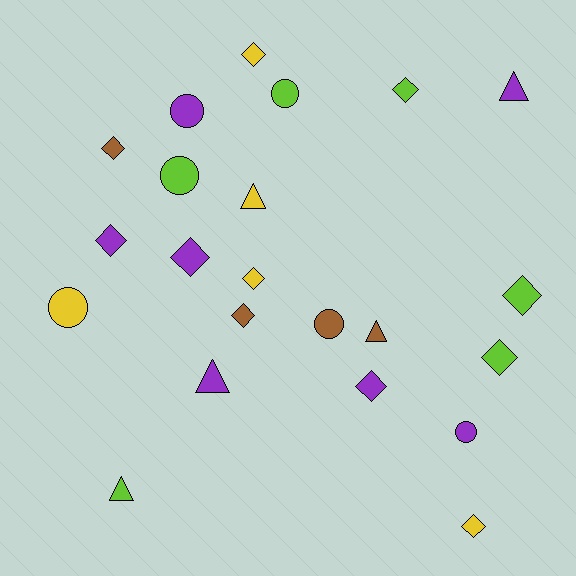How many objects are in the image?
There are 22 objects.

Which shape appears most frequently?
Diamond, with 11 objects.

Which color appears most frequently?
Purple, with 7 objects.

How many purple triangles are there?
There are 2 purple triangles.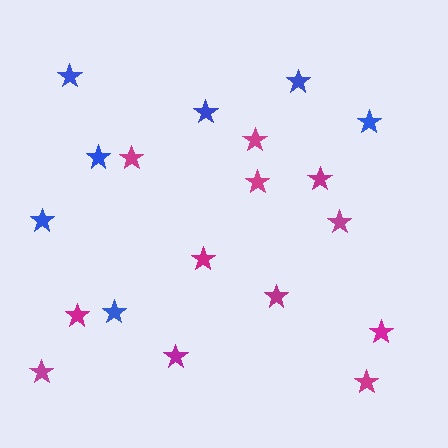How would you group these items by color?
There are 2 groups: one group of blue stars (7) and one group of magenta stars (12).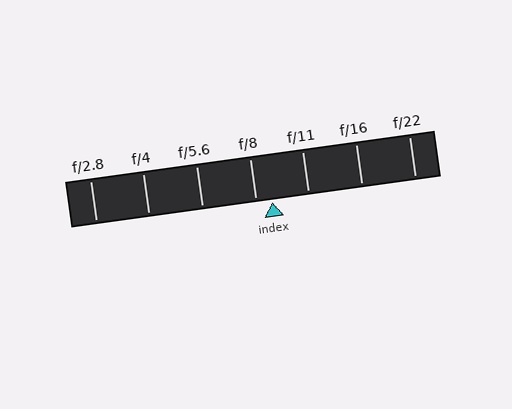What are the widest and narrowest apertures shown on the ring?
The widest aperture shown is f/2.8 and the narrowest is f/22.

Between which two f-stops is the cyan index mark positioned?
The index mark is between f/8 and f/11.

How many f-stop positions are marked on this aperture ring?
There are 7 f-stop positions marked.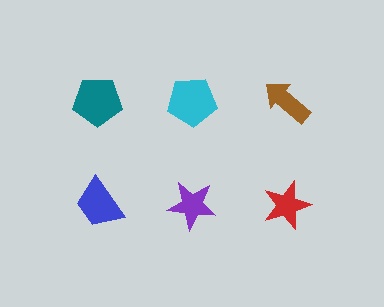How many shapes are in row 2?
3 shapes.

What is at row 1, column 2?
A cyan pentagon.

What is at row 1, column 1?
A teal pentagon.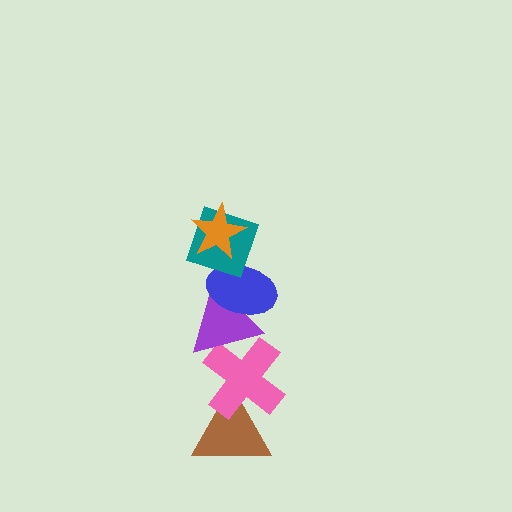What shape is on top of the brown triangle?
The pink cross is on top of the brown triangle.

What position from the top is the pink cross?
The pink cross is 5th from the top.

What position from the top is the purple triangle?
The purple triangle is 4th from the top.